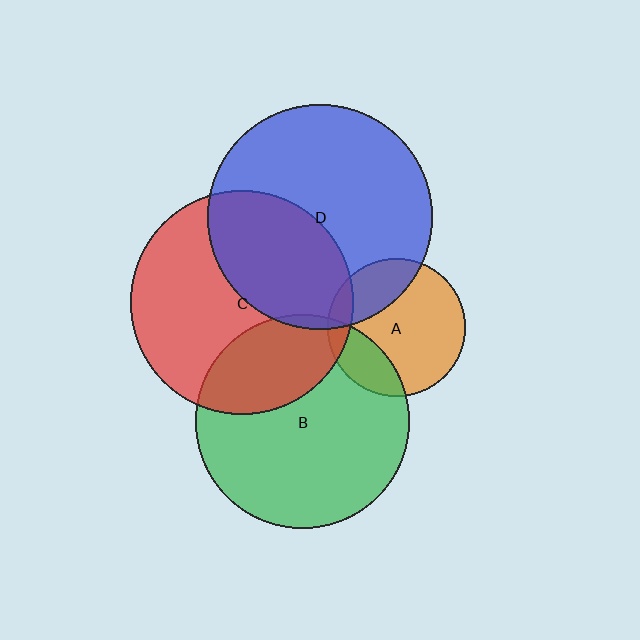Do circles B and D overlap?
Yes.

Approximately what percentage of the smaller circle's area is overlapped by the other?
Approximately 5%.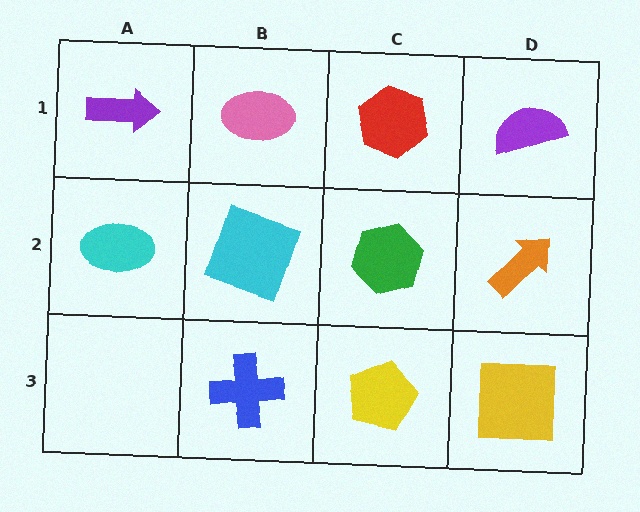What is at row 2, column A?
A cyan ellipse.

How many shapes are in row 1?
4 shapes.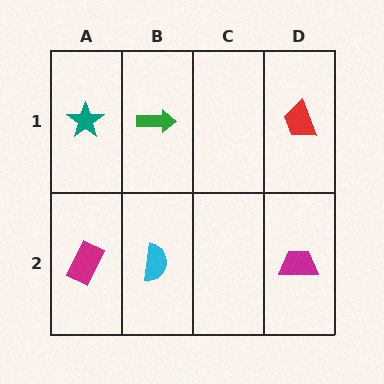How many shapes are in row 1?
3 shapes.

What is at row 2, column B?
A cyan semicircle.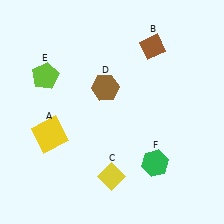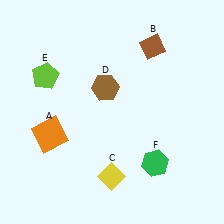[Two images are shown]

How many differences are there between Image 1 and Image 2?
There is 1 difference between the two images.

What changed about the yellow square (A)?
In Image 1, A is yellow. In Image 2, it changed to orange.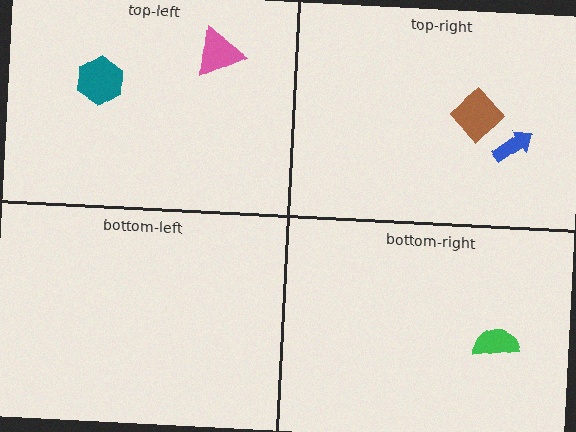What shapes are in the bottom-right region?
The green semicircle.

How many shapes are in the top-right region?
2.